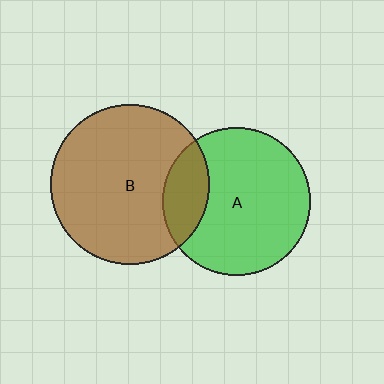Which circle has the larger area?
Circle B (brown).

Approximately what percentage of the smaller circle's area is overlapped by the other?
Approximately 20%.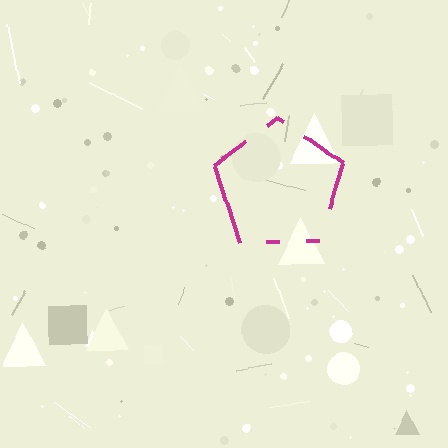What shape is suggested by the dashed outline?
The dashed outline suggests a pentagon.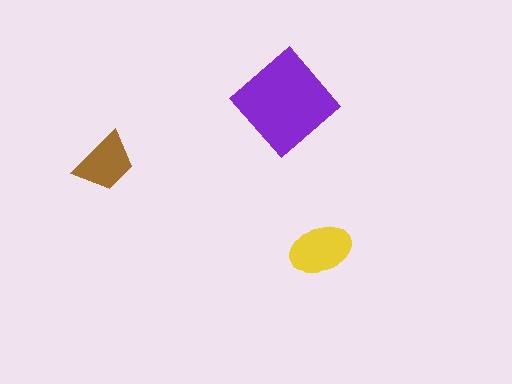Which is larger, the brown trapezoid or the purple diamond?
The purple diamond.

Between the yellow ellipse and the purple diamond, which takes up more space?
The purple diamond.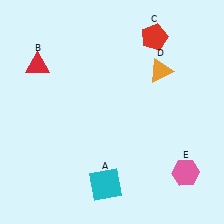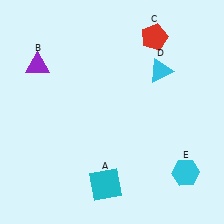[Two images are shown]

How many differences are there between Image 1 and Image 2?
There are 3 differences between the two images.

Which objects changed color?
B changed from red to purple. D changed from orange to cyan. E changed from pink to cyan.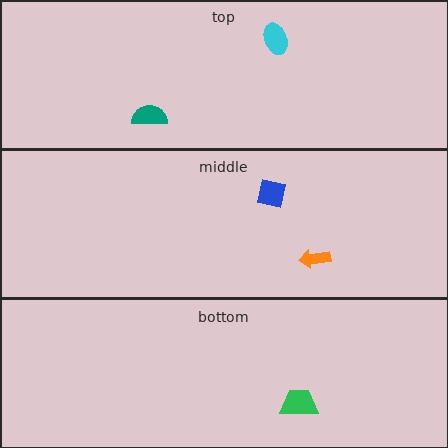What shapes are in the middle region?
The orange arrow, the blue square.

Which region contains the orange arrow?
The middle region.